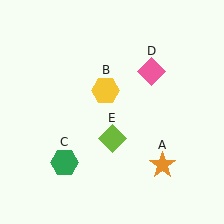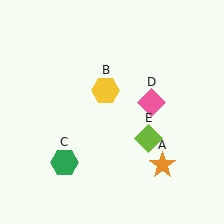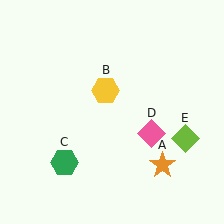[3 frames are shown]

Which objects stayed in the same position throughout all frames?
Orange star (object A) and yellow hexagon (object B) and green hexagon (object C) remained stationary.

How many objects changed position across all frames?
2 objects changed position: pink diamond (object D), lime diamond (object E).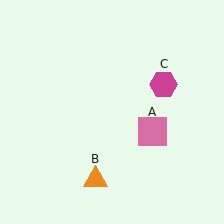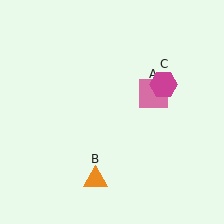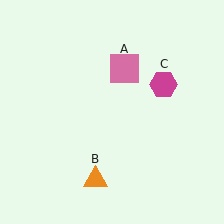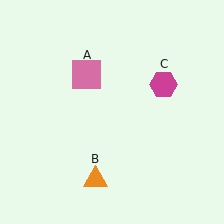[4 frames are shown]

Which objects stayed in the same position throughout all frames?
Orange triangle (object B) and magenta hexagon (object C) remained stationary.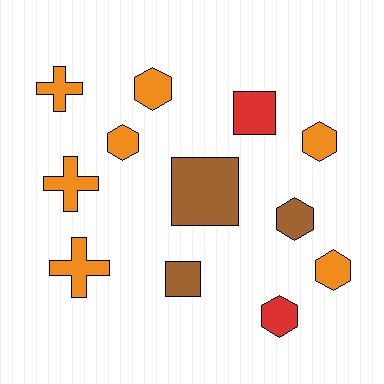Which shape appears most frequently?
Hexagon, with 6 objects.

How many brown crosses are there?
There are no brown crosses.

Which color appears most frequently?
Orange, with 7 objects.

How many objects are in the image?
There are 12 objects.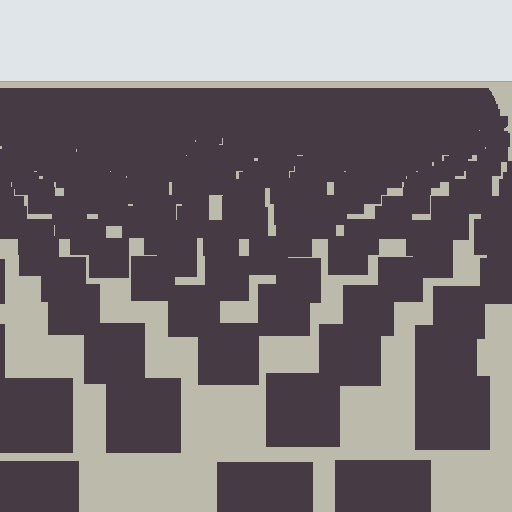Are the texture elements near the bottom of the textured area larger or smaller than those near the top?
Larger. Near the bottom, elements are closer to the viewer and appear at a bigger on-screen size.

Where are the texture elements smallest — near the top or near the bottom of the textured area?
Near the top.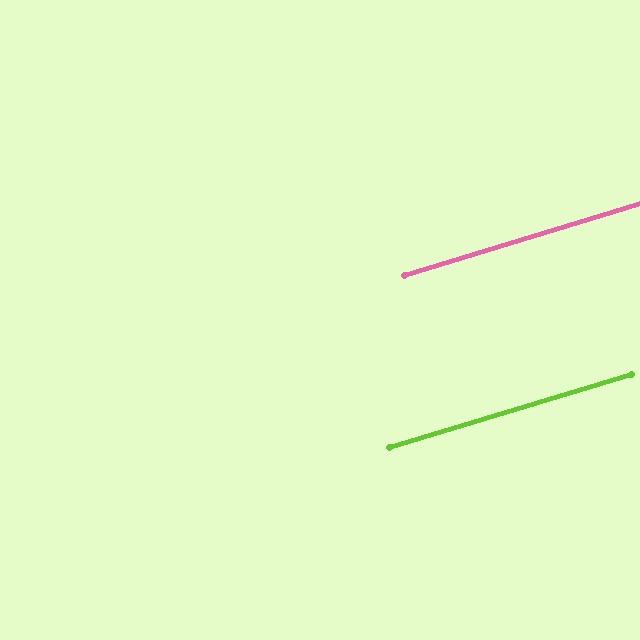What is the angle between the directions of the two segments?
Approximately 0 degrees.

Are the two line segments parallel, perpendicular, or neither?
Parallel — their directions differ by only 0.3°.